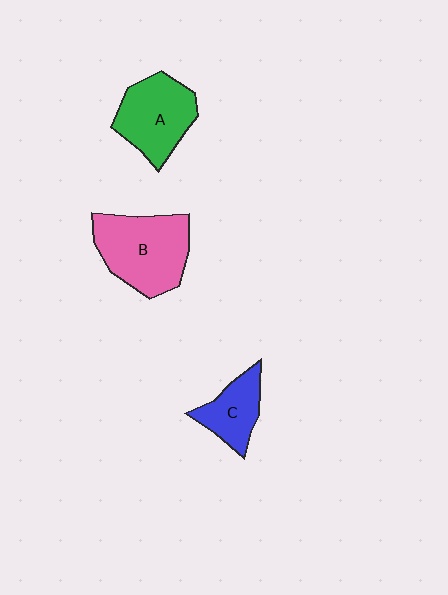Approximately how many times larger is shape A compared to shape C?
Approximately 1.5 times.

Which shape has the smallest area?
Shape C (blue).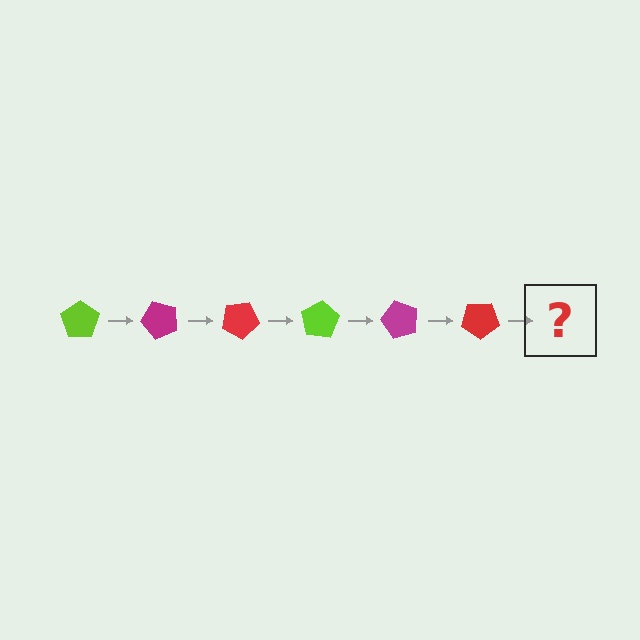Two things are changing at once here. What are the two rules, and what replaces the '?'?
The two rules are that it rotates 50 degrees each step and the color cycles through lime, magenta, and red. The '?' should be a lime pentagon, rotated 300 degrees from the start.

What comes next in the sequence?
The next element should be a lime pentagon, rotated 300 degrees from the start.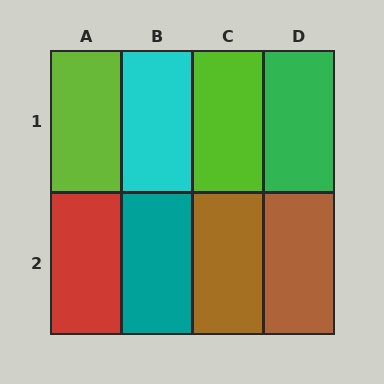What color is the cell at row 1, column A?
Lime.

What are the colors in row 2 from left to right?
Red, teal, brown, brown.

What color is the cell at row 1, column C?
Lime.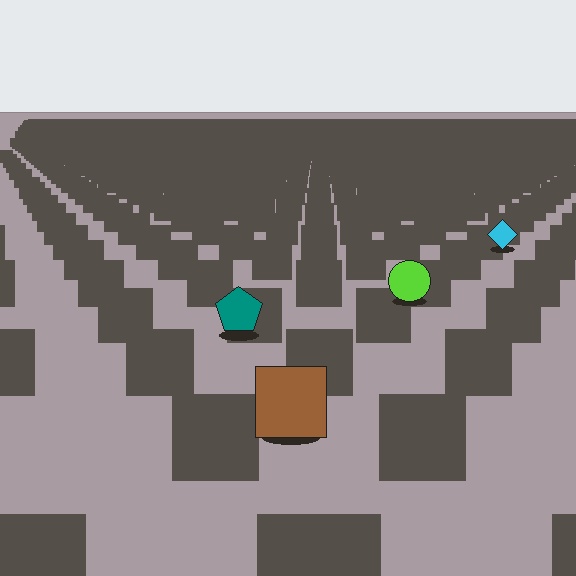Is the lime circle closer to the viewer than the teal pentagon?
No. The teal pentagon is closer — you can tell from the texture gradient: the ground texture is coarser near it.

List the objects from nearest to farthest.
From nearest to farthest: the brown square, the teal pentagon, the lime circle, the cyan diamond.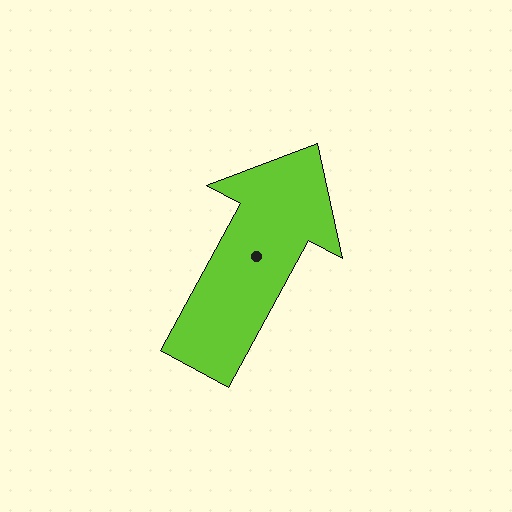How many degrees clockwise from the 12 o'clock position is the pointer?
Approximately 29 degrees.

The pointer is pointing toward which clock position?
Roughly 1 o'clock.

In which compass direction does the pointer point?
Northeast.